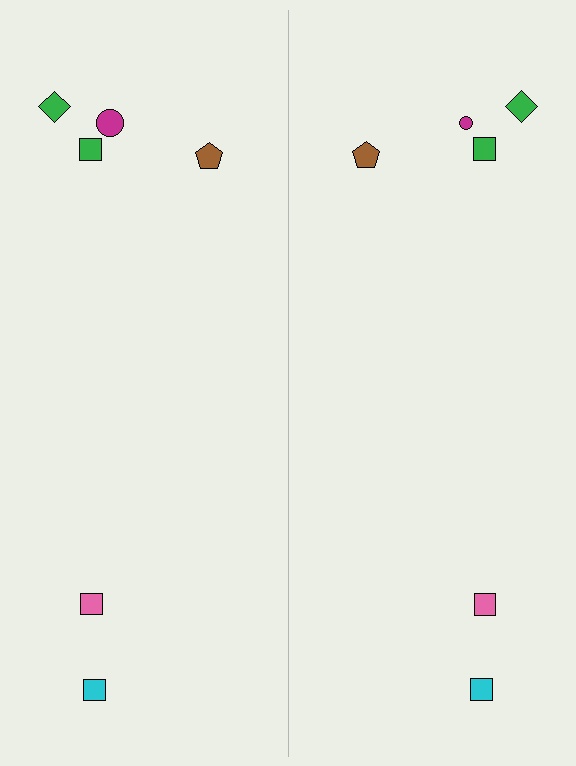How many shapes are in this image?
There are 12 shapes in this image.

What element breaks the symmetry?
The magenta circle on the right side has a different size than its mirror counterpart.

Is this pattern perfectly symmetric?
No, the pattern is not perfectly symmetric. The magenta circle on the right side has a different size than its mirror counterpart.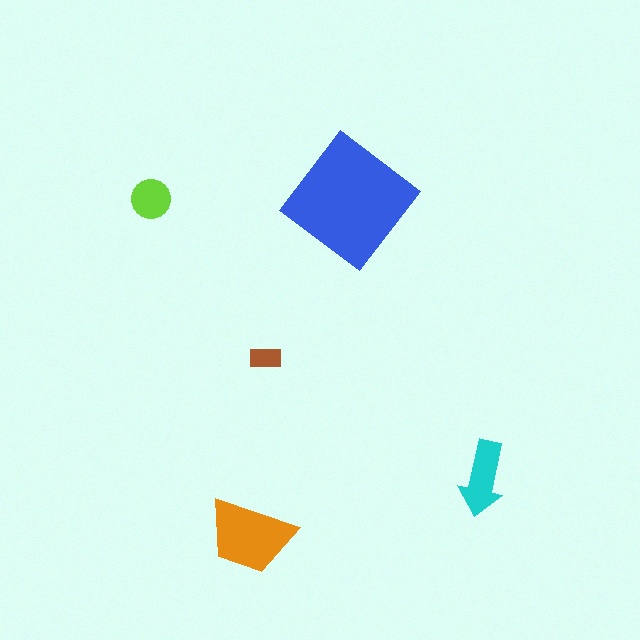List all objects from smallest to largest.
The brown rectangle, the lime circle, the cyan arrow, the orange trapezoid, the blue diamond.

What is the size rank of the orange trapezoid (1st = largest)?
2nd.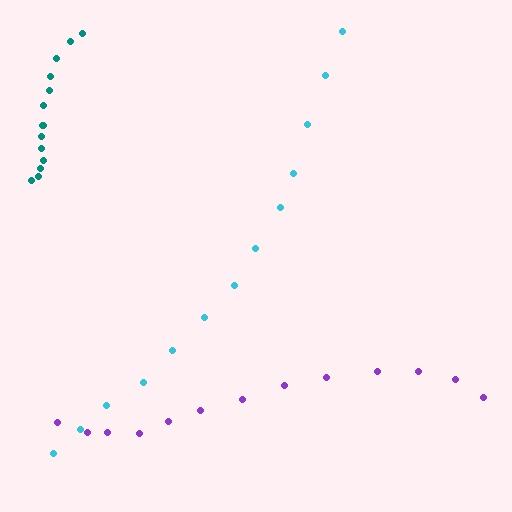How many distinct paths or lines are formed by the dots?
There are 3 distinct paths.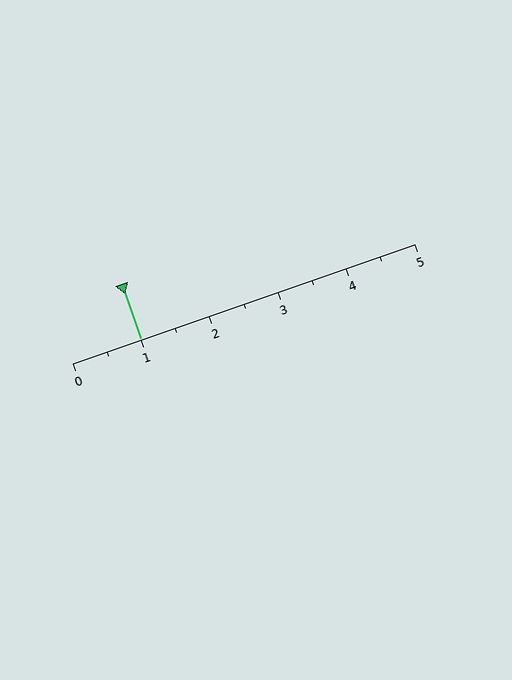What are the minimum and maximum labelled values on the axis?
The axis runs from 0 to 5.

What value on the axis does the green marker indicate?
The marker indicates approximately 1.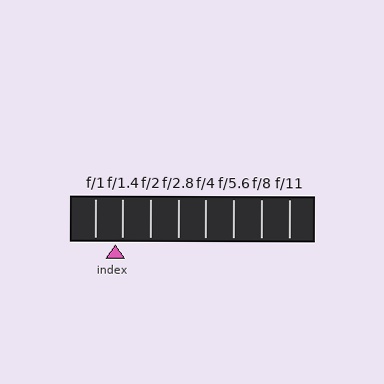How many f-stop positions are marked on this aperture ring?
There are 8 f-stop positions marked.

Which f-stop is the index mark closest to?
The index mark is closest to f/1.4.